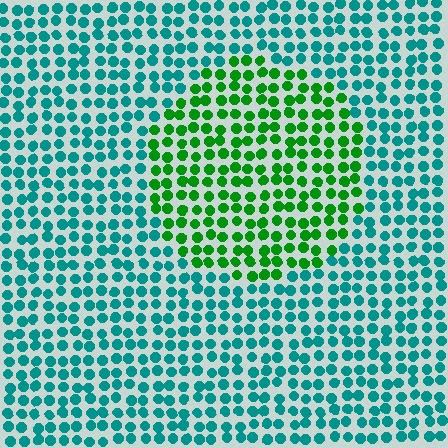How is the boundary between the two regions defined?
The boundary is defined purely by a slight shift in hue (about 51 degrees). Spacing, size, and orientation are identical on both sides.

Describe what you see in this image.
The image is filled with small teal elements in a uniform arrangement. A circle-shaped region is visible where the elements are tinted to a slightly different hue, forming a subtle color boundary.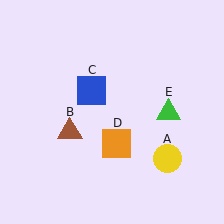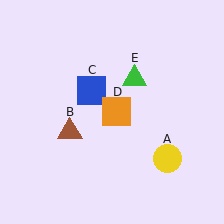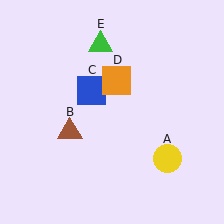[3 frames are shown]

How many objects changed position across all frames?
2 objects changed position: orange square (object D), green triangle (object E).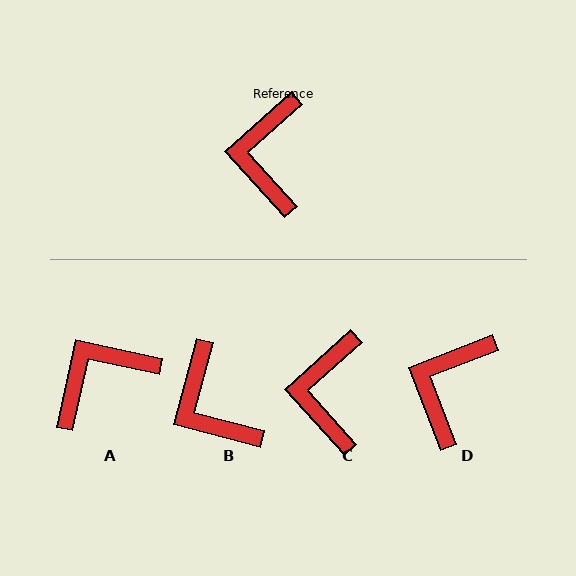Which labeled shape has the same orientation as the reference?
C.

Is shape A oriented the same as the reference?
No, it is off by about 54 degrees.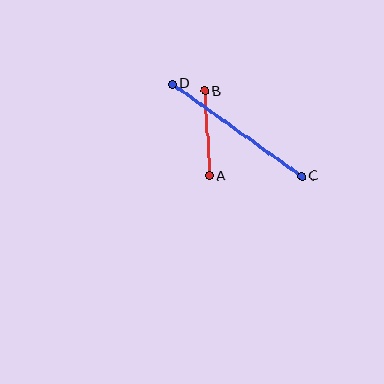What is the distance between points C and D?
The distance is approximately 159 pixels.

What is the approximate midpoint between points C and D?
The midpoint is at approximately (237, 130) pixels.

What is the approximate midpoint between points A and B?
The midpoint is at approximately (207, 133) pixels.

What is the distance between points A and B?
The distance is approximately 85 pixels.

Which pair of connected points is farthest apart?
Points C and D are farthest apart.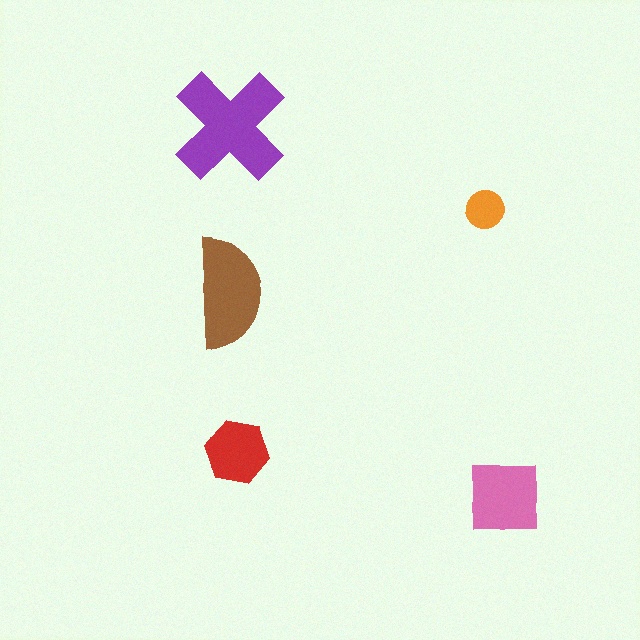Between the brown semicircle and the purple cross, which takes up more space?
The purple cross.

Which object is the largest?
The purple cross.